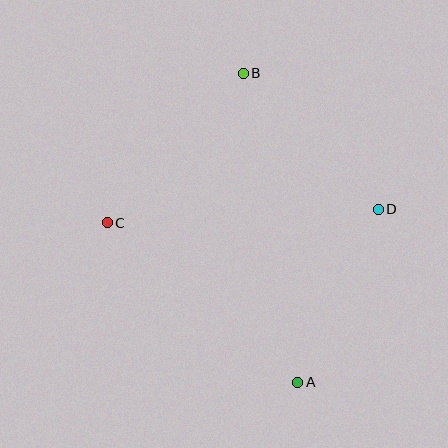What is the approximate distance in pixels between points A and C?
The distance between A and C is approximately 248 pixels.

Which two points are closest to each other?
Points A and D are closest to each other.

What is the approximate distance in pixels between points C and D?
The distance between C and D is approximately 271 pixels.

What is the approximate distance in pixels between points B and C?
The distance between B and C is approximately 202 pixels.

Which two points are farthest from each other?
Points A and B are farthest from each other.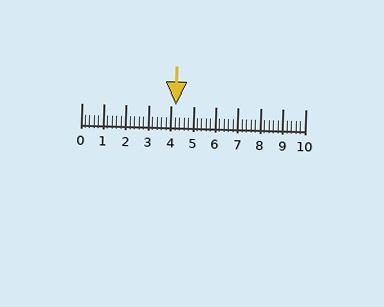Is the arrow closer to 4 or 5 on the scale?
The arrow is closer to 4.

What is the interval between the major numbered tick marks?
The major tick marks are spaced 1 units apart.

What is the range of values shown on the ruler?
The ruler shows values from 0 to 10.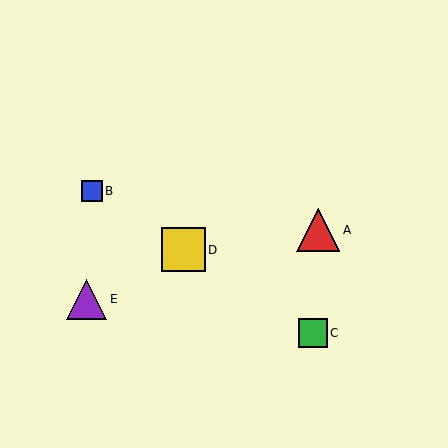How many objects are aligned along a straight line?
3 objects (B, C, D) are aligned along a straight line.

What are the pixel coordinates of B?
Object B is at (92, 191).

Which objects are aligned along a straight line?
Objects B, C, D are aligned along a straight line.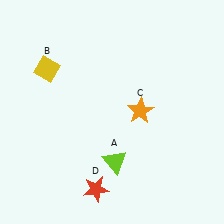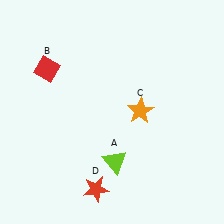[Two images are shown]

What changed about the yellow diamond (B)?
In Image 1, B is yellow. In Image 2, it changed to red.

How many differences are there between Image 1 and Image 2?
There is 1 difference between the two images.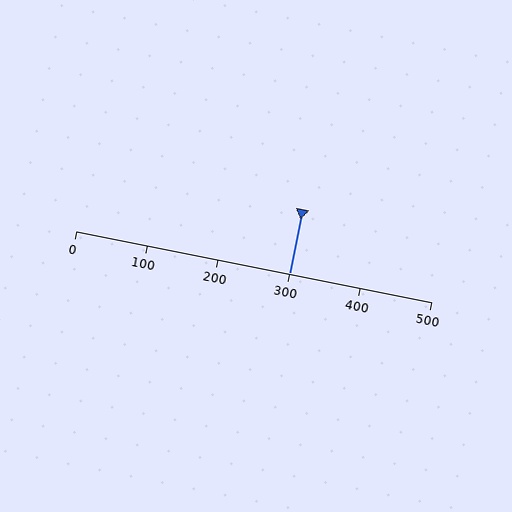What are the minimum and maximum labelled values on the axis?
The axis runs from 0 to 500.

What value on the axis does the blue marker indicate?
The marker indicates approximately 300.